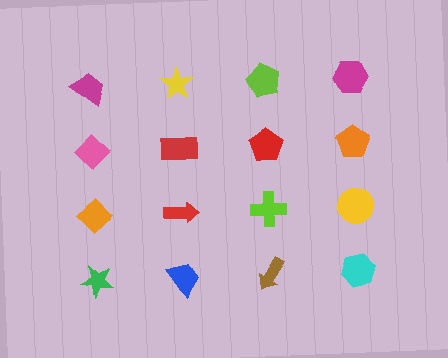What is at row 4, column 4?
A cyan hexagon.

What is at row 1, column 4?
A magenta hexagon.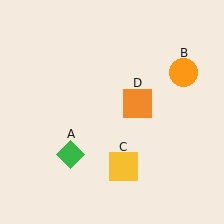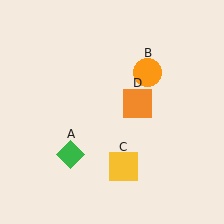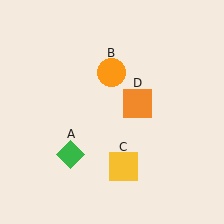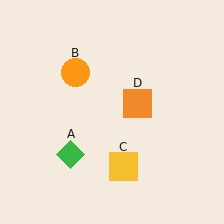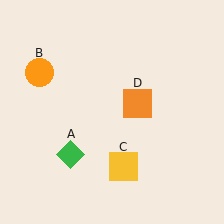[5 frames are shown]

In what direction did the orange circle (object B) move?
The orange circle (object B) moved left.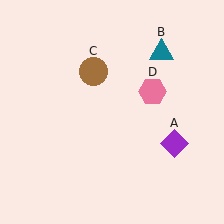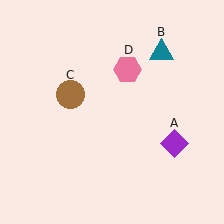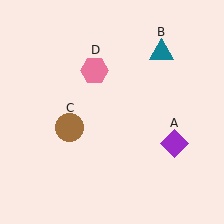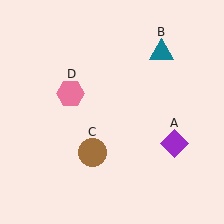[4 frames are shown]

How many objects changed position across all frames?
2 objects changed position: brown circle (object C), pink hexagon (object D).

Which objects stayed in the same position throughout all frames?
Purple diamond (object A) and teal triangle (object B) remained stationary.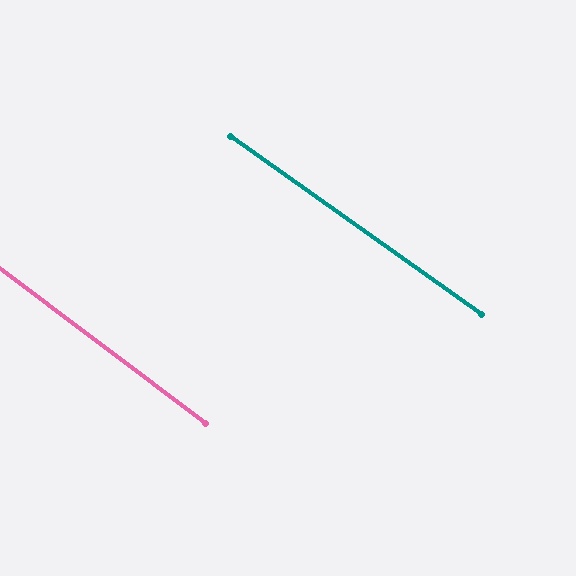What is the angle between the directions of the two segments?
Approximately 1 degree.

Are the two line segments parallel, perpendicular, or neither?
Parallel — their directions differ by only 1.4°.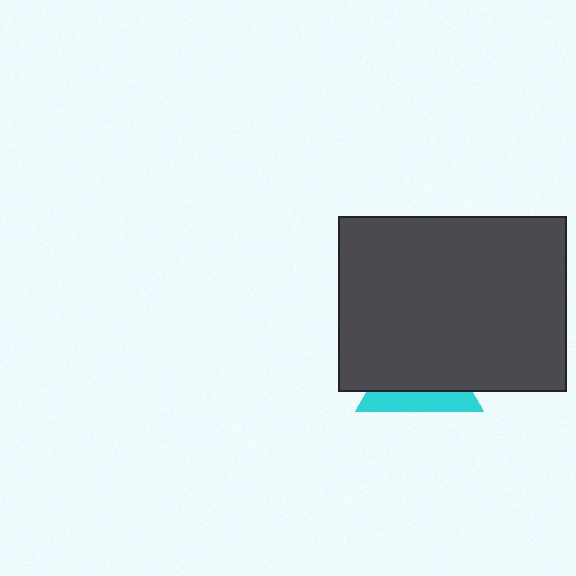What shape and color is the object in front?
The object in front is a dark gray rectangle.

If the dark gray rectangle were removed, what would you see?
You would see the complete cyan triangle.